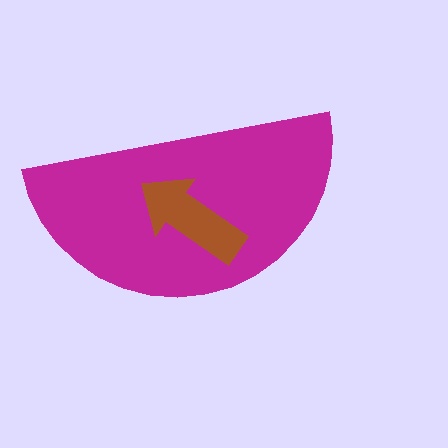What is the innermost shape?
The brown arrow.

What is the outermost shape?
The magenta semicircle.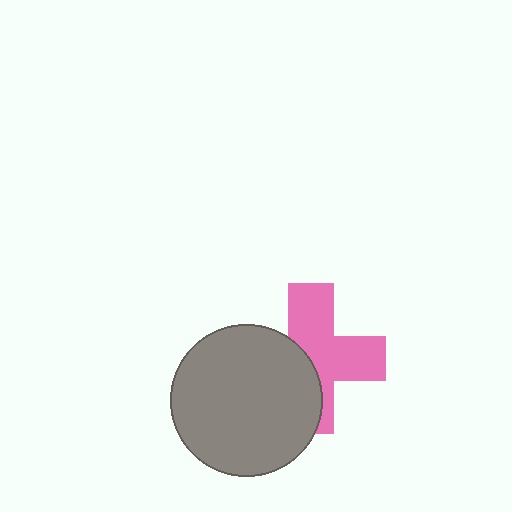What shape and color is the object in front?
The object in front is a gray circle.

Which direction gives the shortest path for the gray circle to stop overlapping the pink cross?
Moving left gives the shortest separation.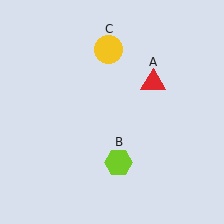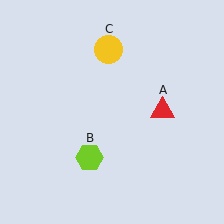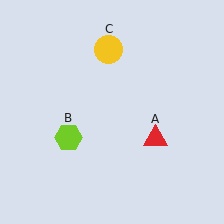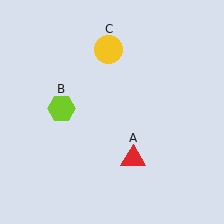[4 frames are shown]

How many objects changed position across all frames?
2 objects changed position: red triangle (object A), lime hexagon (object B).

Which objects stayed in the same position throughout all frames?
Yellow circle (object C) remained stationary.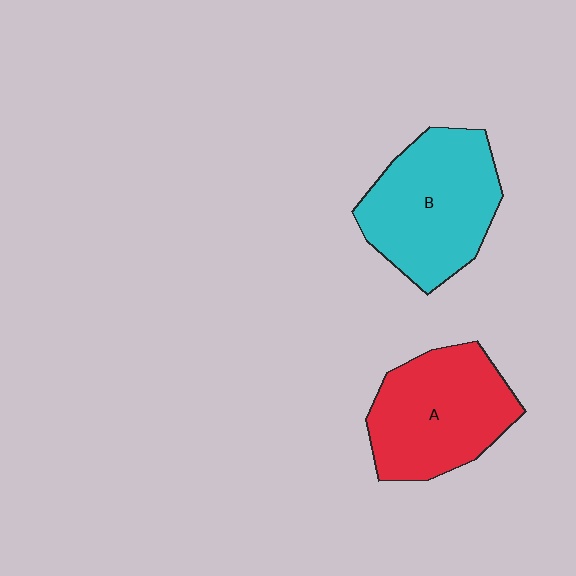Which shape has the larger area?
Shape B (cyan).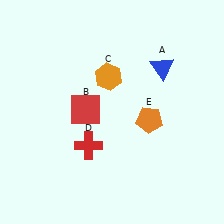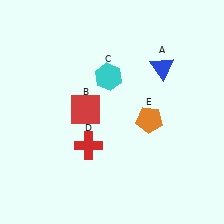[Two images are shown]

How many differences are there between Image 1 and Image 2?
There is 1 difference between the two images.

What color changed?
The hexagon (C) changed from orange in Image 1 to cyan in Image 2.